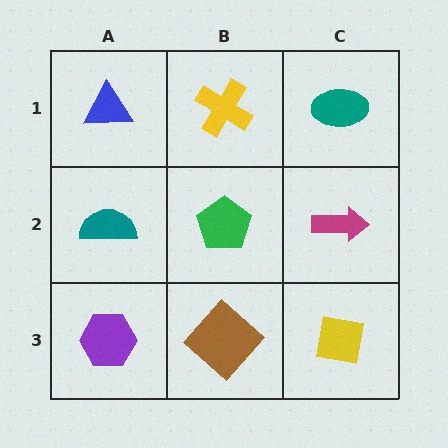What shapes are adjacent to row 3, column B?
A green pentagon (row 2, column B), a purple hexagon (row 3, column A), a yellow square (row 3, column C).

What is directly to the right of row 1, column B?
A teal ellipse.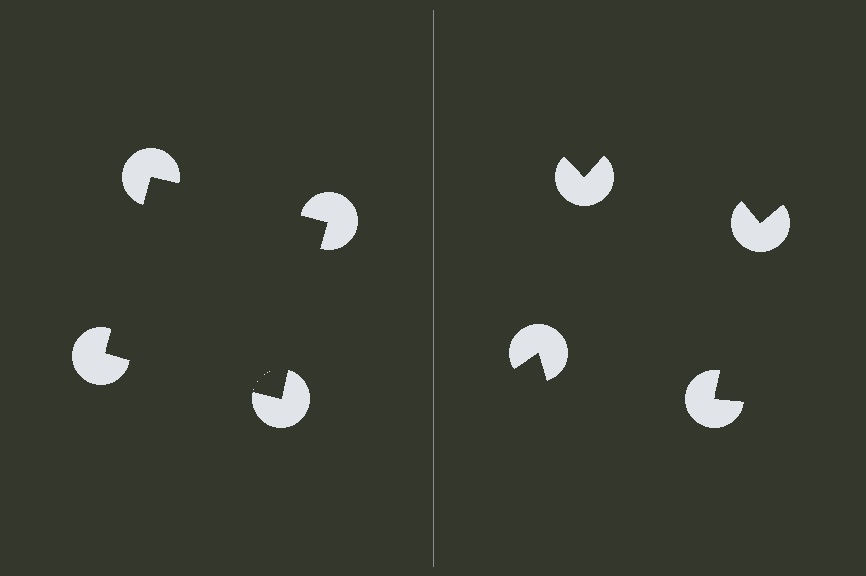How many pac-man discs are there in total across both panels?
8 — 4 on each side.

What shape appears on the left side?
An illusory square.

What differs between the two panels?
The pac-man discs are positioned identically on both sides; only the wedge orientations differ. On the left they align to a square; on the right they are misaligned.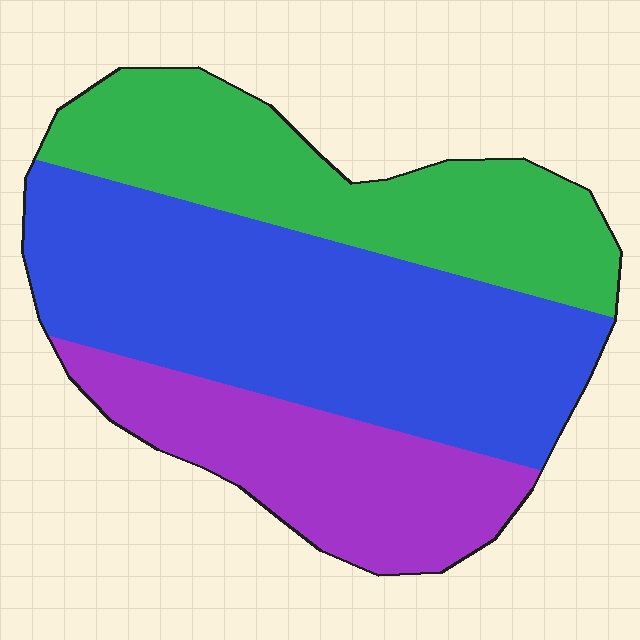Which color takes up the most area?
Blue, at roughly 45%.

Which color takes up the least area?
Purple, at roughly 25%.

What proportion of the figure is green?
Green takes up about one third (1/3) of the figure.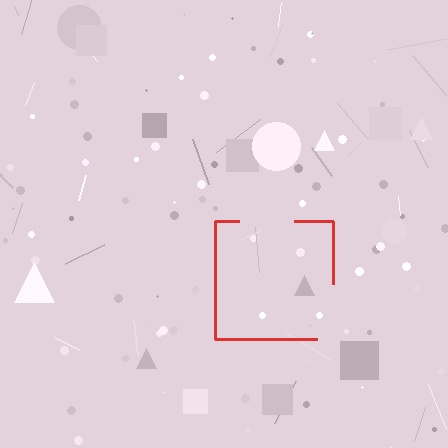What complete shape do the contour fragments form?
The contour fragments form a square.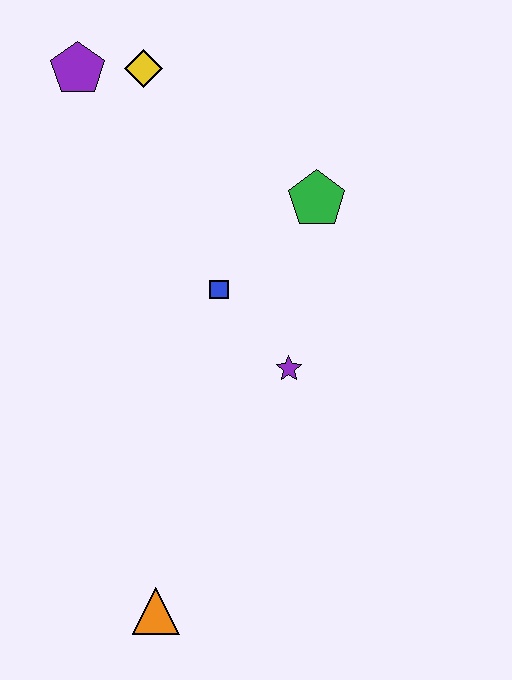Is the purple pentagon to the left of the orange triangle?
Yes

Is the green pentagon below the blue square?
No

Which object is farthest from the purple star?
The purple pentagon is farthest from the purple star.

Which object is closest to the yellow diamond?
The purple pentagon is closest to the yellow diamond.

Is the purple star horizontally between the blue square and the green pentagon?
Yes